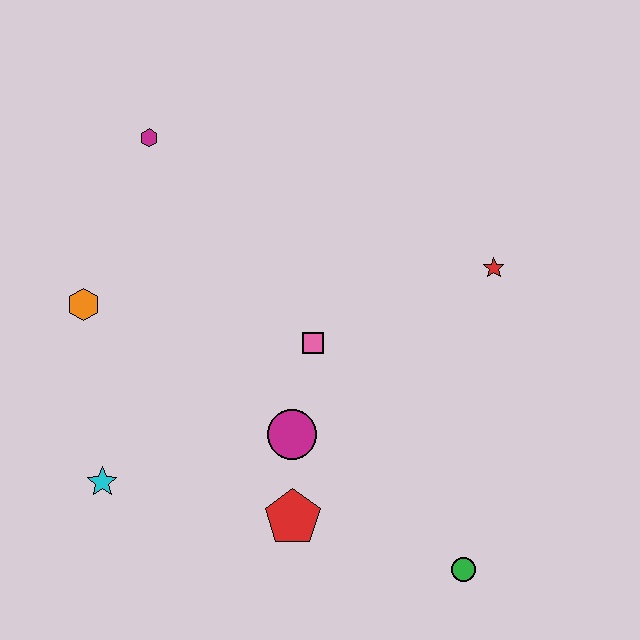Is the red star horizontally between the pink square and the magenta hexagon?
No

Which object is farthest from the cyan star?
The red star is farthest from the cyan star.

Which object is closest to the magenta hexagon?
The orange hexagon is closest to the magenta hexagon.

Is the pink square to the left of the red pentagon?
No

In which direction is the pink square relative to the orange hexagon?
The pink square is to the right of the orange hexagon.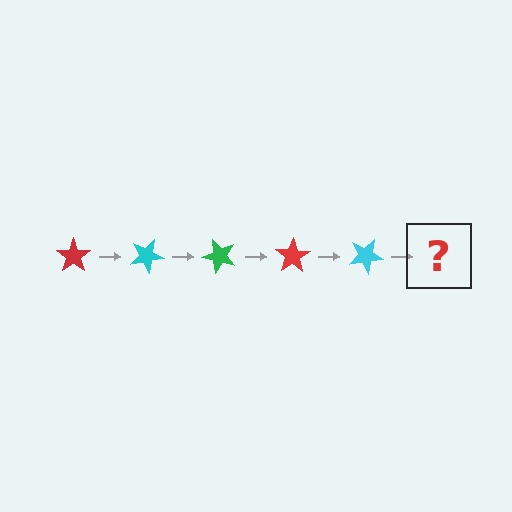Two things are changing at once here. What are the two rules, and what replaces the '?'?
The two rules are that it rotates 25 degrees each step and the color cycles through red, cyan, and green. The '?' should be a green star, rotated 125 degrees from the start.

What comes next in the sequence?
The next element should be a green star, rotated 125 degrees from the start.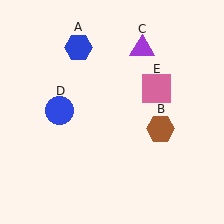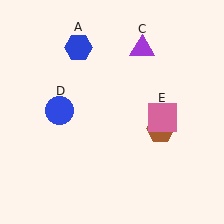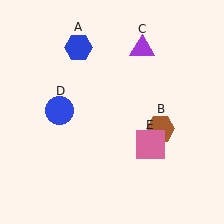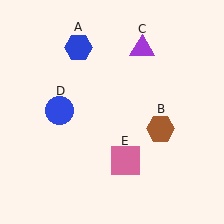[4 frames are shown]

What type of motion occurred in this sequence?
The pink square (object E) rotated clockwise around the center of the scene.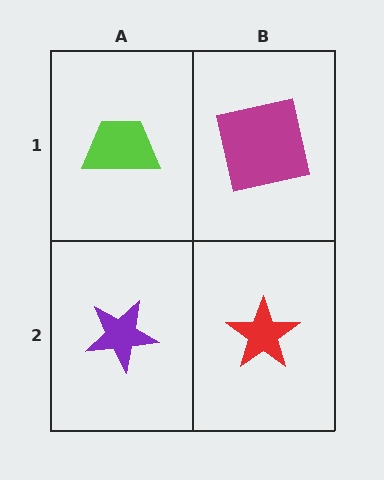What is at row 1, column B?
A magenta square.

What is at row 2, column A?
A purple star.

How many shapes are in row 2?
2 shapes.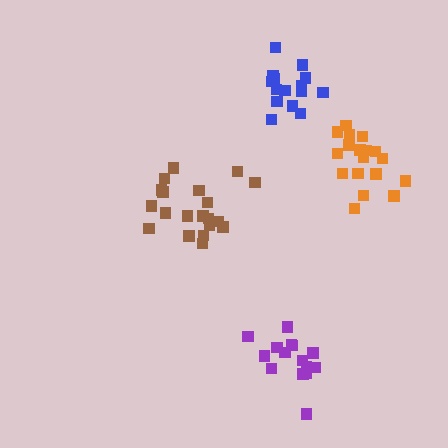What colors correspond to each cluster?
The clusters are colored: blue, purple, orange, brown.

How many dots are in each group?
Group 1: 15 dots, Group 2: 15 dots, Group 3: 19 dots, Group 4: 20 dots (69 total).